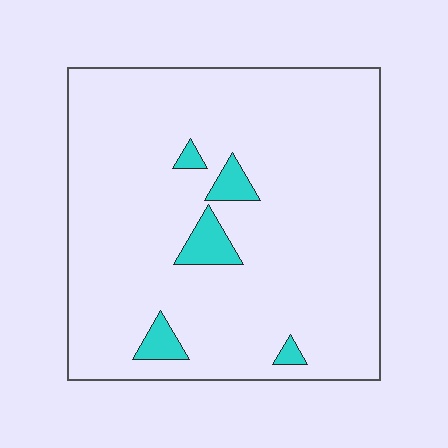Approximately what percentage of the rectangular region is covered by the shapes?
Approximately 5%.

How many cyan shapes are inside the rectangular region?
5.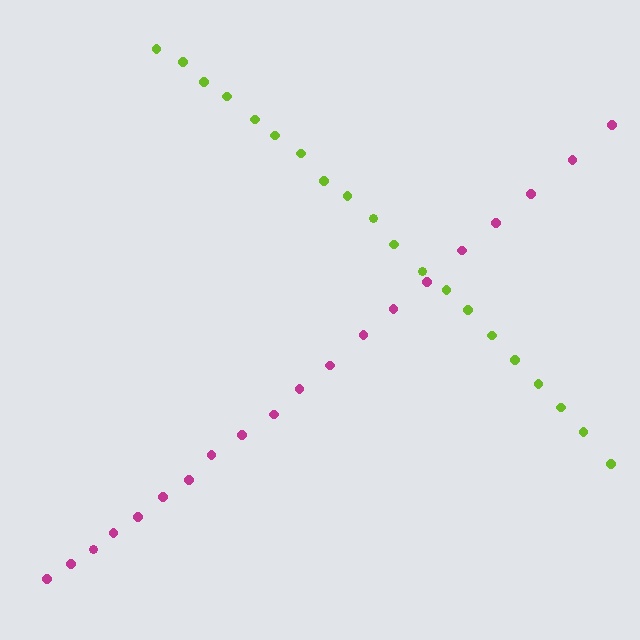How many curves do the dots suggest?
There are 2 distinct paths.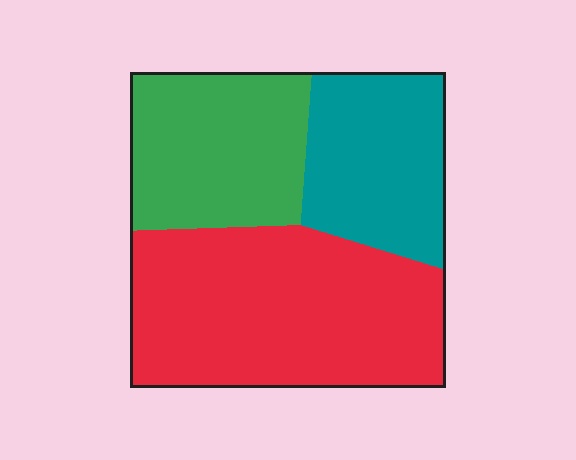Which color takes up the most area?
Red, at roughly 50%.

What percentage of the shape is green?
Green covers about 30% of the shape.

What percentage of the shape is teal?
Teal takes up about one quarter (1/4) of the shape.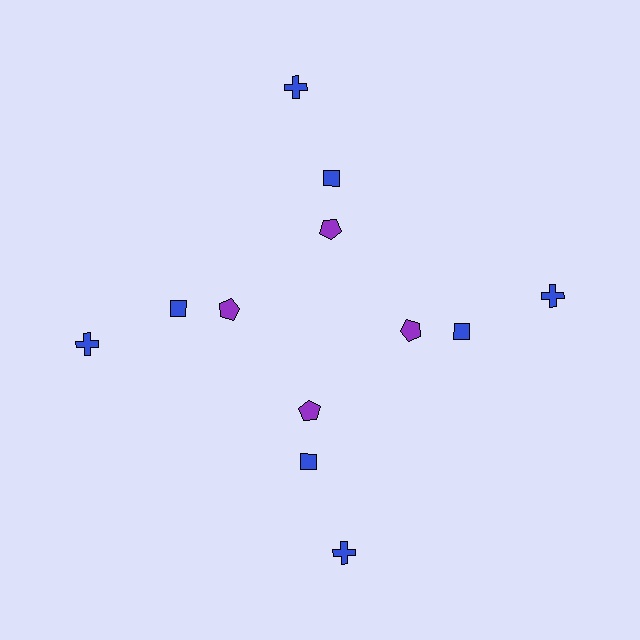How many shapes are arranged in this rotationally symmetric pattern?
There are 12 shapes, arranged in 4 groups of 3.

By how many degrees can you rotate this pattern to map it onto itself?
The pattern maps onto itself every 90 degrees of rotation.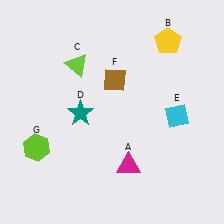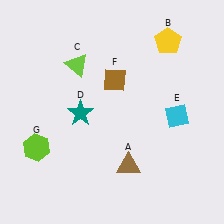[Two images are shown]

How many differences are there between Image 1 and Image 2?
There is 1 difference between the two images.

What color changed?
The triangle (A) changed from magenta in Image 1 to brown in Image 2.